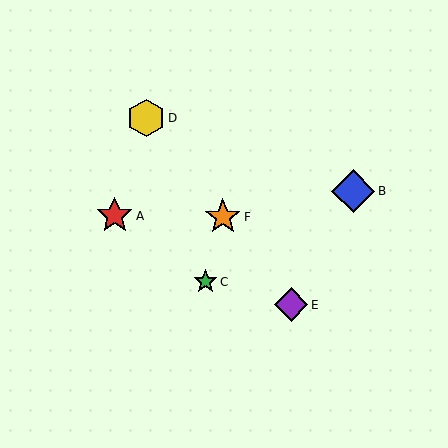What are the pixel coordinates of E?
Object E is at (291, 305).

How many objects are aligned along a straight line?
3 objects (D, E, F) are aligned along a straight line.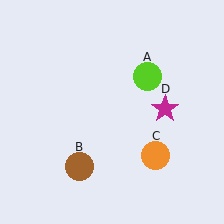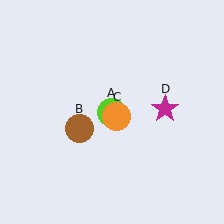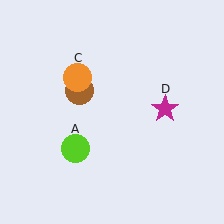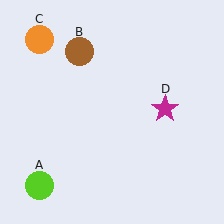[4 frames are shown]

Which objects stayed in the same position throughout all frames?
Magenta star (object D) remained stationary.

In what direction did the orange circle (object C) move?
The orange circle (object C) moved up and to the left.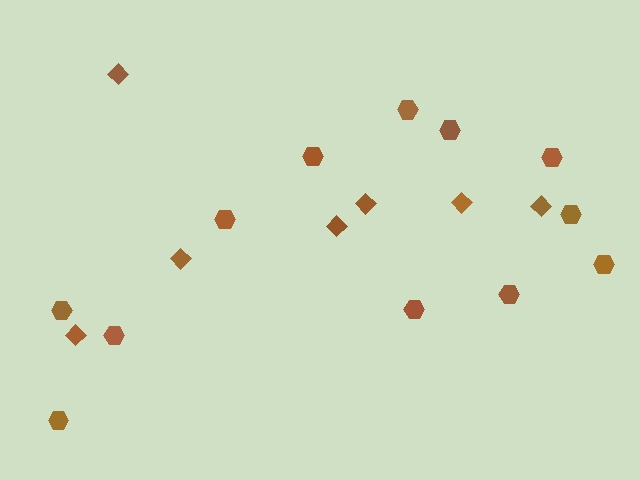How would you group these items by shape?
There are 2 groups: one group of diamonds (7) and one group of hexagons (12).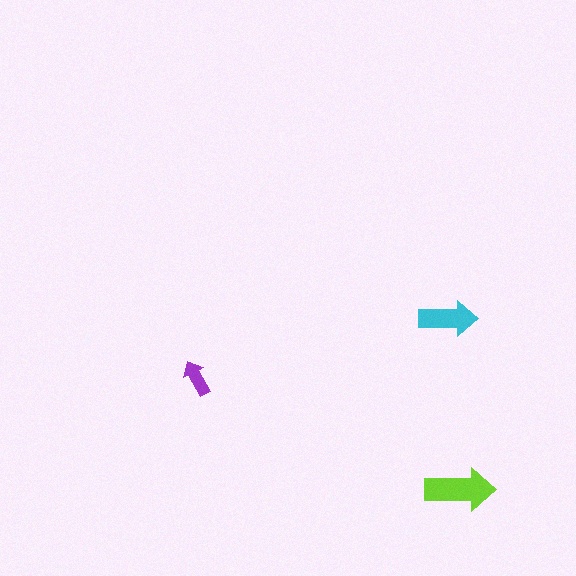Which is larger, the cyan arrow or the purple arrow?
The cyan one.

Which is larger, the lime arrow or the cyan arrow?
The lime one.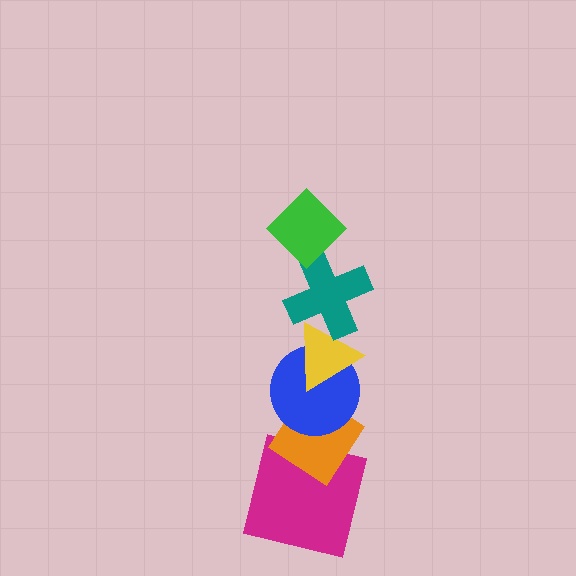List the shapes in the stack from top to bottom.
From top to bottom: the green diamond, the teal cross, the yellow triangle, the blue circle, the orange diamond, the magenta square.